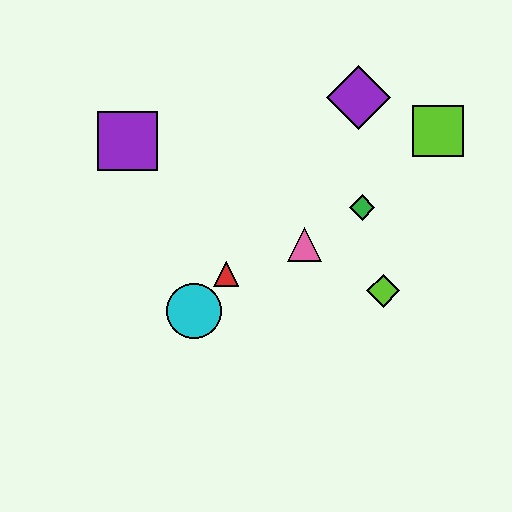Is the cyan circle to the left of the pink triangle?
Yes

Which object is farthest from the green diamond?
The purple square is farthest from the green diamond.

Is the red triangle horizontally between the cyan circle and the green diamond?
Yes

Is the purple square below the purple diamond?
Yes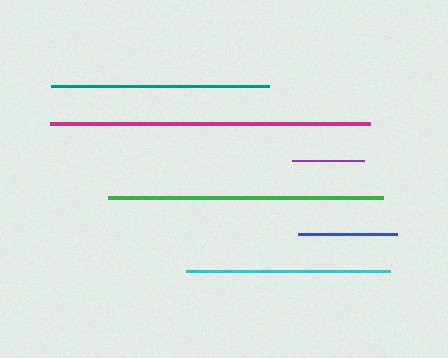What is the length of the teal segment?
The teal segment is approximately 218 pixels long.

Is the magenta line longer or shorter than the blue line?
The magenta line is longer than the blue line.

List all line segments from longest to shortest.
From longest to shortest: magenta, green, teal, cyan, blue, purple.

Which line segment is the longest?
The magenta line is the longest at approximately 320 pixels.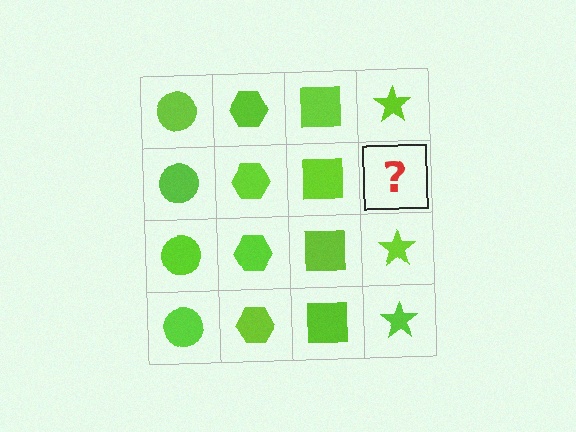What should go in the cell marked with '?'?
The missing cell should contain a lime star.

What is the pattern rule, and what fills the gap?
The rule is that each column has a consistent shape. The gap should be filled with a lime star.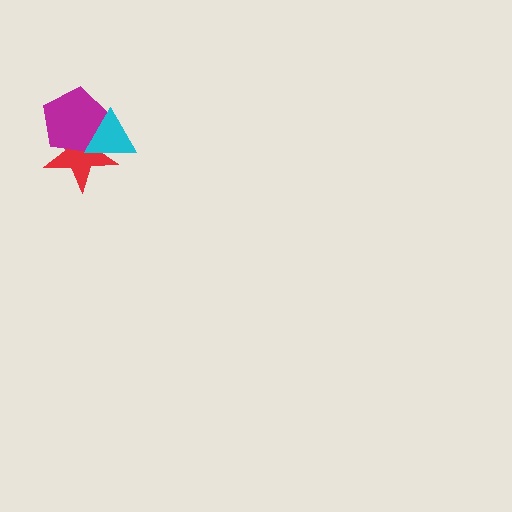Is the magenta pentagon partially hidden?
Yes, it is partially covered by another shape.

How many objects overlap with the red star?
2 objects overlap with the red star.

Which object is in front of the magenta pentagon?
The cyan triangle is in front of the magenta pentagon.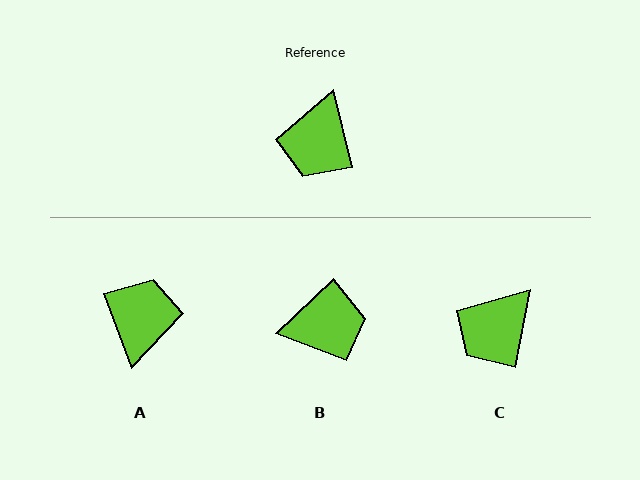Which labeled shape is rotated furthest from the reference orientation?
A, about 174 degrees away.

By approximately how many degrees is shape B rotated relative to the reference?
Approximately 119 degrees counter-clockwise.